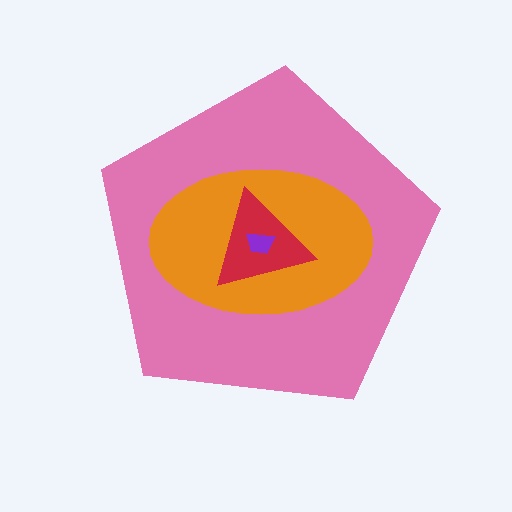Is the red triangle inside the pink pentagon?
Yes.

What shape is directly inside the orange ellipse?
The red triangle.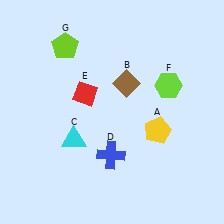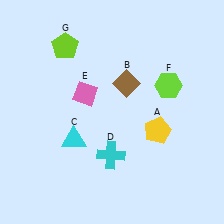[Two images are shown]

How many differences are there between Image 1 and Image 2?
There are 2 differences between the two images.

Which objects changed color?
D changed from blue to cyan. E changed from red to pink.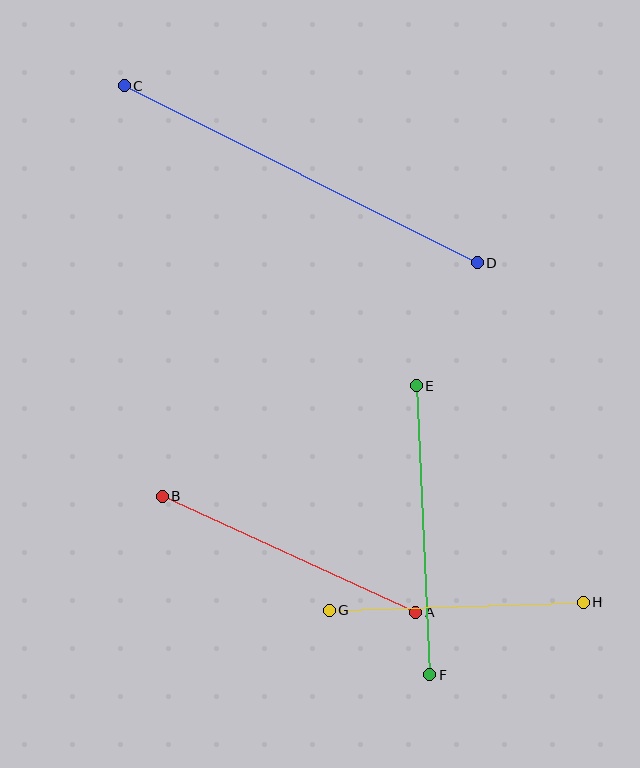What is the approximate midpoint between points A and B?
The midpoint is at approximately (289, 554) pixels.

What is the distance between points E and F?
The distance is approximately 289 pixels.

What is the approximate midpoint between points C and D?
The midpoint is at approximately (301, 174) pixels.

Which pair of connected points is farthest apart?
Points C and D are farthest apart.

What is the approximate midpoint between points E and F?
The midpoint is at approximately (423, 530) pixels.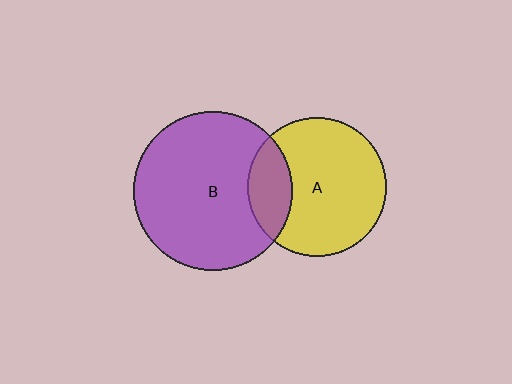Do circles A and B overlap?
Yes.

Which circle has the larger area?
Circle B (purple).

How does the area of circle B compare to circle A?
Approximately 1.3 times.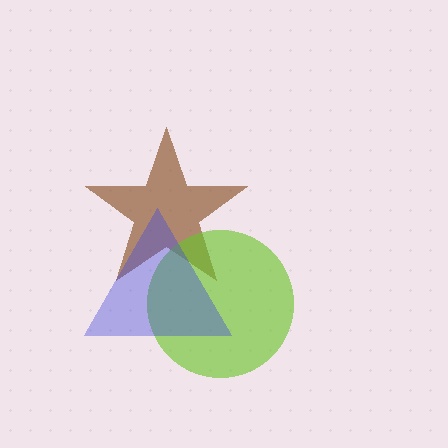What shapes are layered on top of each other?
The layered shapes are: a brown star, a lime circle, a blue triangle.